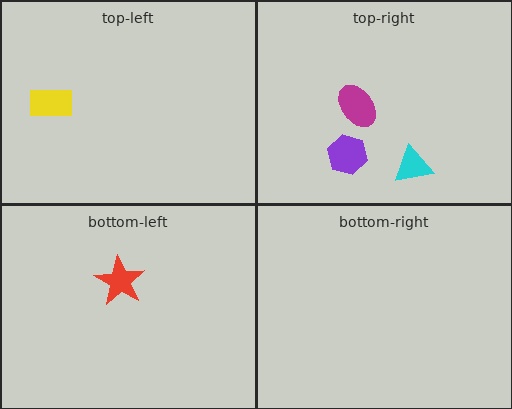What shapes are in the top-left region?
The yellow rectangle.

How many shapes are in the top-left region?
1.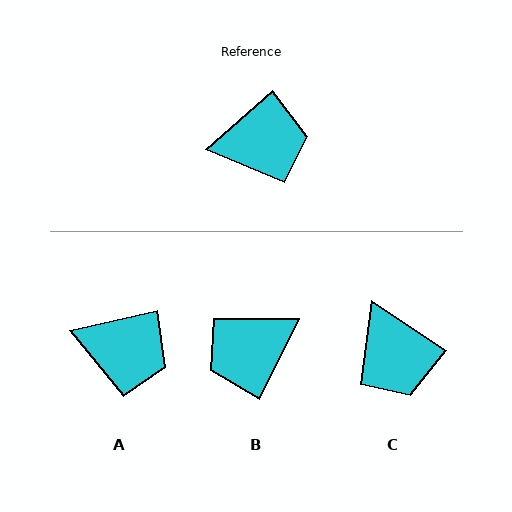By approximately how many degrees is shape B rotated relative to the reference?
Approximately 158 degrees clockwise.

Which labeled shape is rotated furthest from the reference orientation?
B, about 158 degrees away.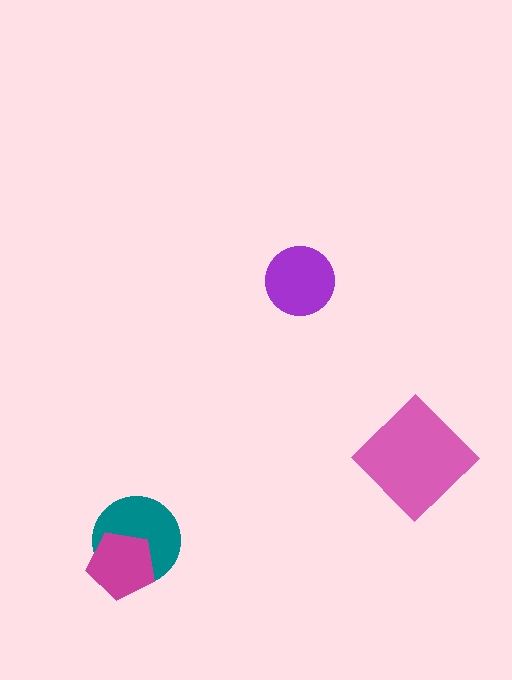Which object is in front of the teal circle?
The magenta pentagon is in front of the teal circle.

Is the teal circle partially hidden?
Yes, it is partially covered by another shape.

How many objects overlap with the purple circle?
0 objects overlap with the purple circle.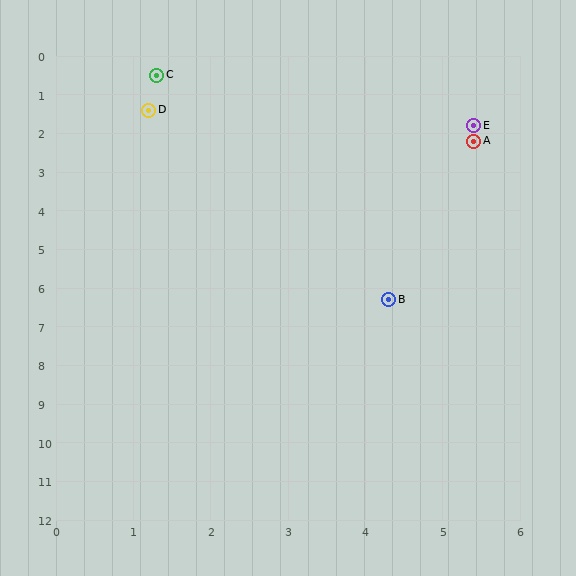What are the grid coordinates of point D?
Point D is at approximately (1.2, 1.4).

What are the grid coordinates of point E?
Point E is at approximately (5.4, 1.8).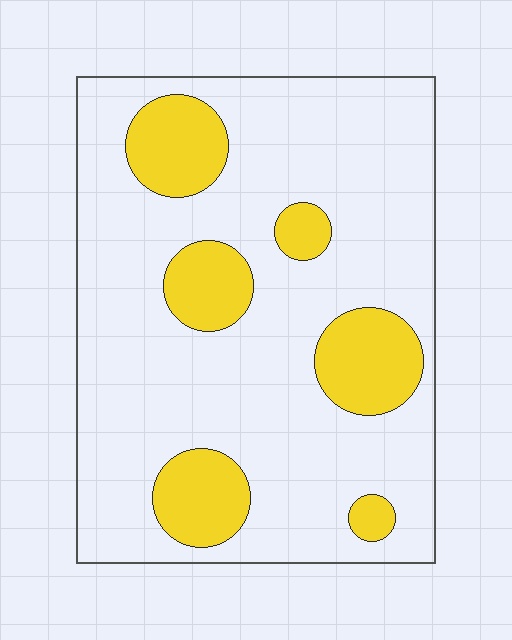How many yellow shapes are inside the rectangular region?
6.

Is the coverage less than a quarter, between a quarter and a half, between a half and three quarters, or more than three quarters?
Less than a quarter.